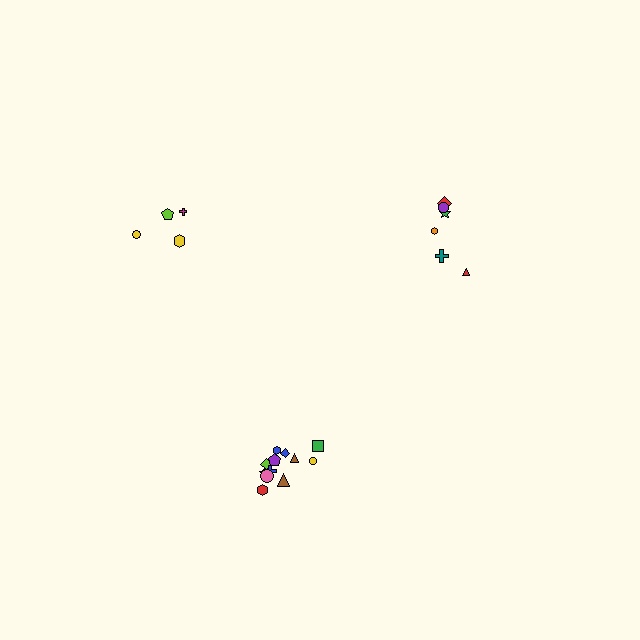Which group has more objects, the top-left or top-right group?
The top-right group.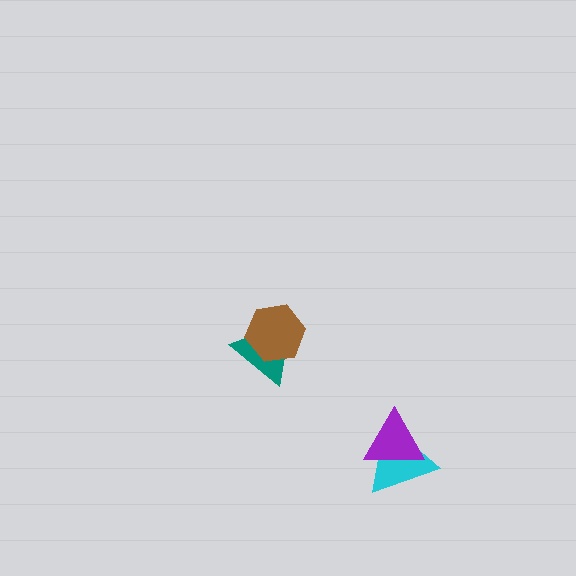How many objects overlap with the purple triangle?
1 object overlaps with the purple triangle.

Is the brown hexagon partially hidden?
No, no other shape covers it.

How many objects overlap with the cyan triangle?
1 object overlaps with the cyan triangle.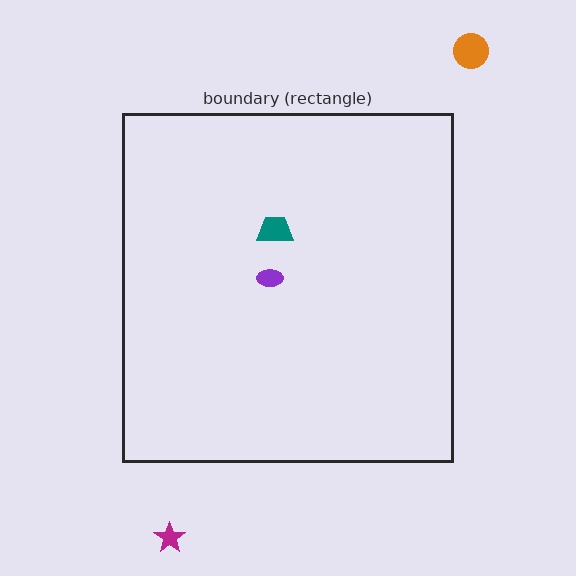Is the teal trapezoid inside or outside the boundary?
Inside.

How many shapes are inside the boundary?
2 inside, 2 outside.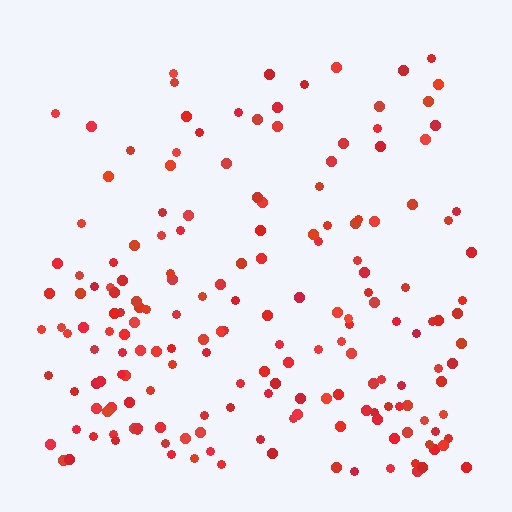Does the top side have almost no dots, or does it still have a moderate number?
Still a moderate number, just noticeably fewer than the bottom.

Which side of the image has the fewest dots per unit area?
The top.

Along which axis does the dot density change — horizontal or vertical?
Vertical.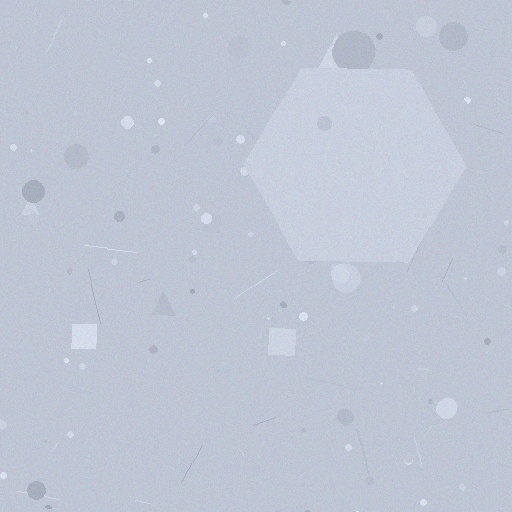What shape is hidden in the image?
A hexagon is hidden in the image.